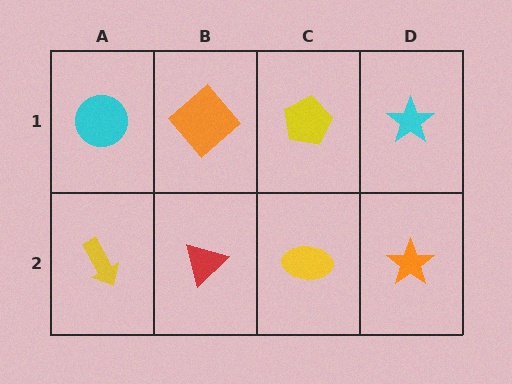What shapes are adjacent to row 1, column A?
A yellow arrow (row 2, column A), an orange diamond (row 1, column B).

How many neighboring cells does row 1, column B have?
3.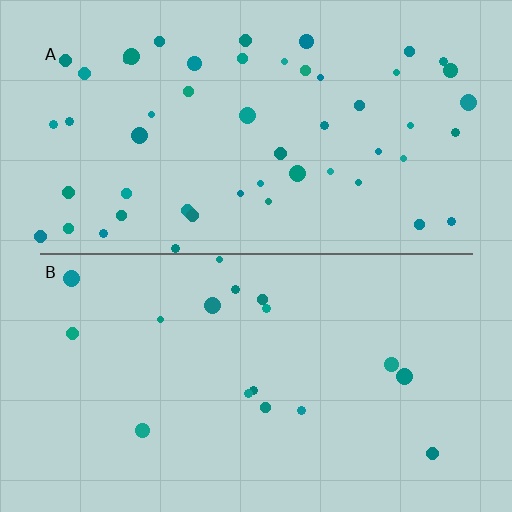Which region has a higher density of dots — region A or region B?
A (the top).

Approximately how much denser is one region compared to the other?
Approximately 3.0× — region A over region B.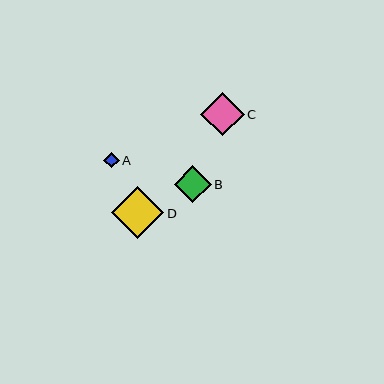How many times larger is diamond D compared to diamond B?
Diamond D is approximately 1.4 times the size of diamond B.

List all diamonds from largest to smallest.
From largest to smallest: D, C, B, A.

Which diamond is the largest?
Diamond D is the largest with a size of approximately 52 pixels.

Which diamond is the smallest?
Diamond A is the smallest with a size of approximately 16 pixels.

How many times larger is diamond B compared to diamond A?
Diamond B is approximately 2.4 times the size of diamond A.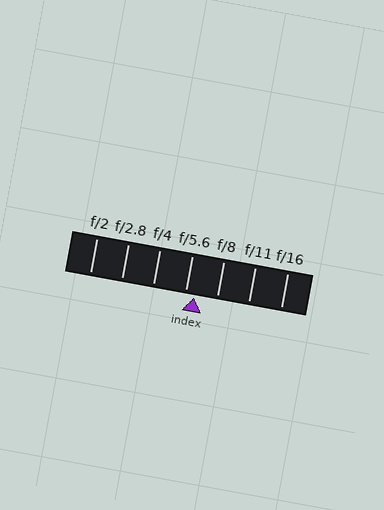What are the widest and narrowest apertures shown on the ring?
The widest aperture shown is f/2 and the narrowest is f/16.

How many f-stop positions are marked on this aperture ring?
There are 7 f-stop positions marked.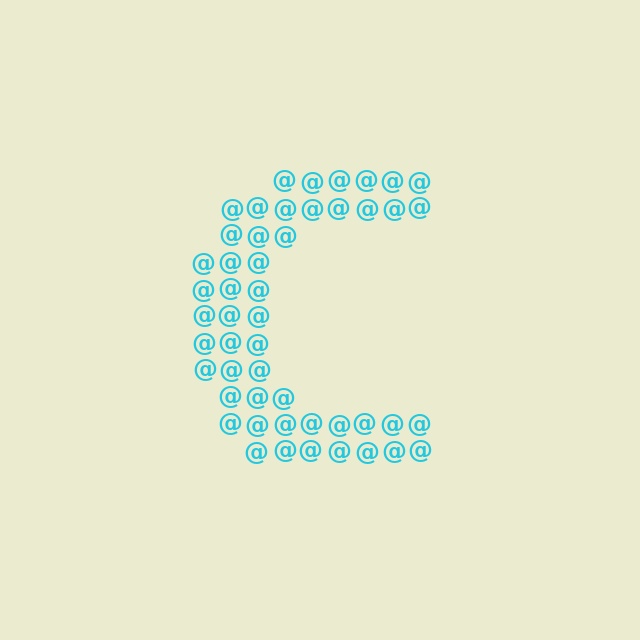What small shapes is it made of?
It is made of small at signs.